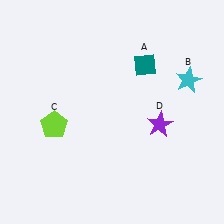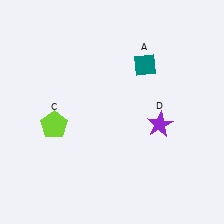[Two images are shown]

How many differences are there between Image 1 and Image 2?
There is 1 difference between the two images.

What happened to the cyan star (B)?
The cyan star (B) was removed in Image 2. It was in the top-right area of Image 1.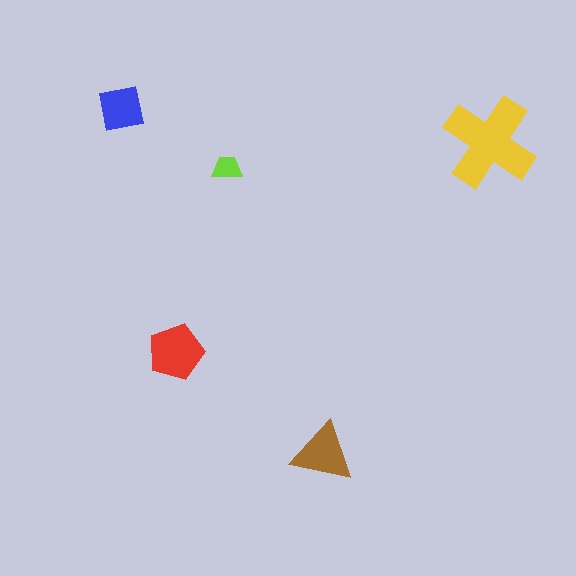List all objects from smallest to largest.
The lime trapezoid, the blue square, the brown triangle, the red pentagon, the yellow cross.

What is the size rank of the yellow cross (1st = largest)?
1st.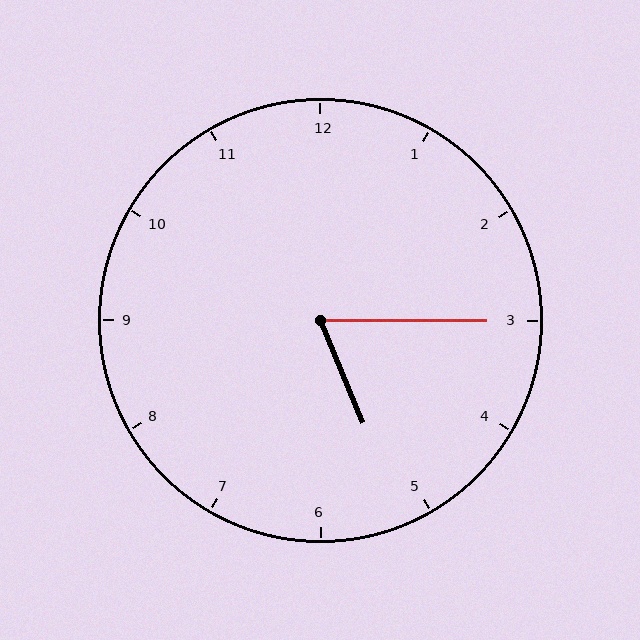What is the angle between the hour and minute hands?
Approximately 68 degrees.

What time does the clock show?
5:15.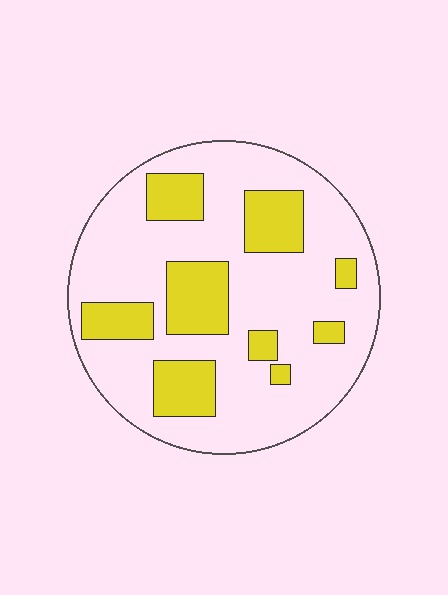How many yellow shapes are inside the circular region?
9.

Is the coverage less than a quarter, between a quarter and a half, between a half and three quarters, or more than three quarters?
Between a quarter and a half.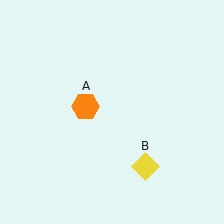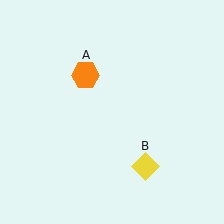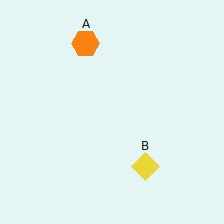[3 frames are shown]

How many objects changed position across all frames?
1 object changed position: orange hexagon (object A).